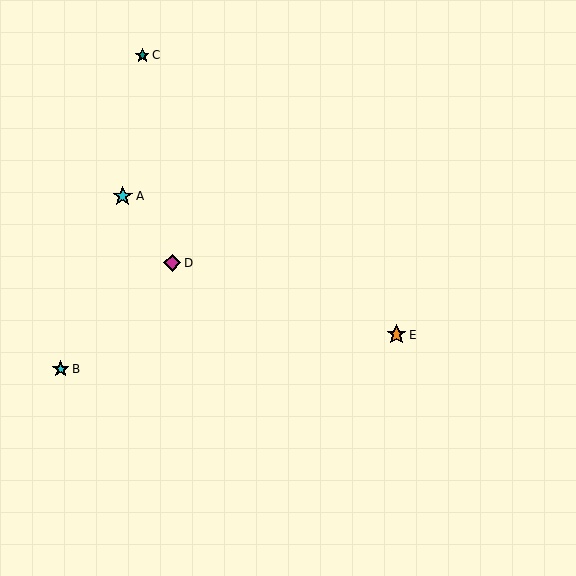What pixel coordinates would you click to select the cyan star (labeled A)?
Click at (123, 196) to select the cyan star A.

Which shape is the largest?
The cyan star (labeled A) is the largest.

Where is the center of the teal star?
The center of the teal star is at (142, 55).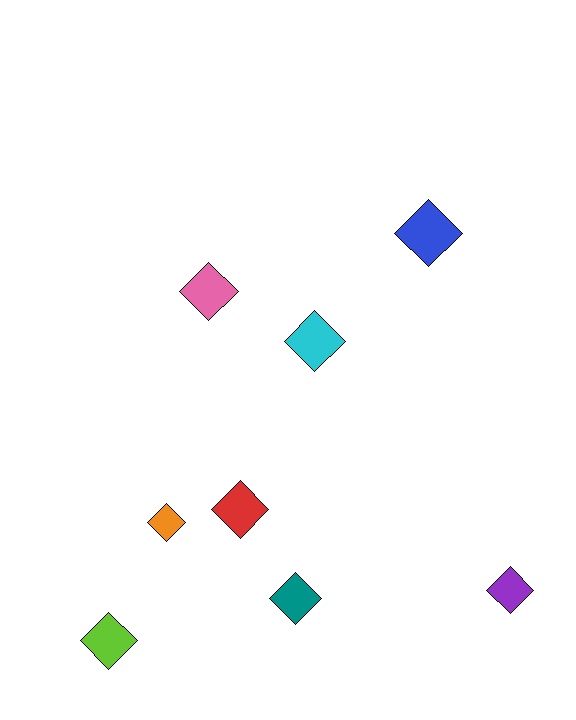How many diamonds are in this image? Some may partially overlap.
There are 8 diamonds.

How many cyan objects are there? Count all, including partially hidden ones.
There is 1 cyan object.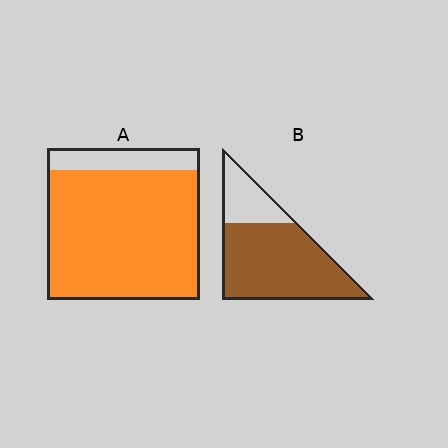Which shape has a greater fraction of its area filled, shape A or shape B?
Shape A.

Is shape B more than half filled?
Yes.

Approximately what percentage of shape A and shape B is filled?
A is approximately 85% and B is approximately 75%.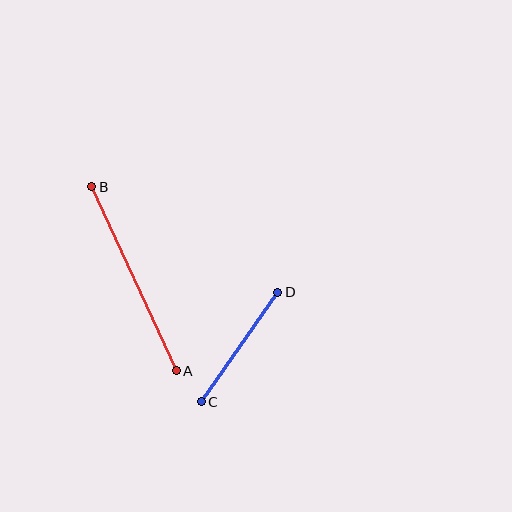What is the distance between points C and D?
The distance is approximately 134 pixels.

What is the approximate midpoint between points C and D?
The midpoint is at approximately (240, 347) pixels.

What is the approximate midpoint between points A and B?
The midpoint is at approximately (134, 279) pixels.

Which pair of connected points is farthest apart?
Points A and B are farthest apart.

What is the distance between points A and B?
The distance is approximately 202 pixels.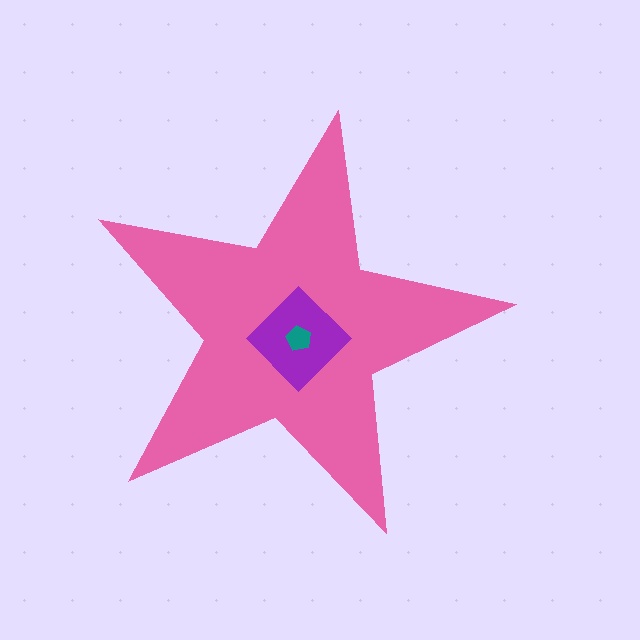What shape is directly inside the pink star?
The purple diamond.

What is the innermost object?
The teal pentagon.